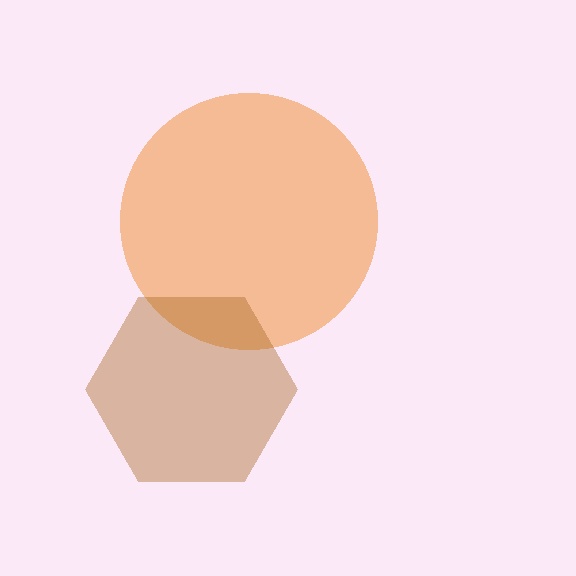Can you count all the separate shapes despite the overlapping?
Yes, there are 2 separate shapes.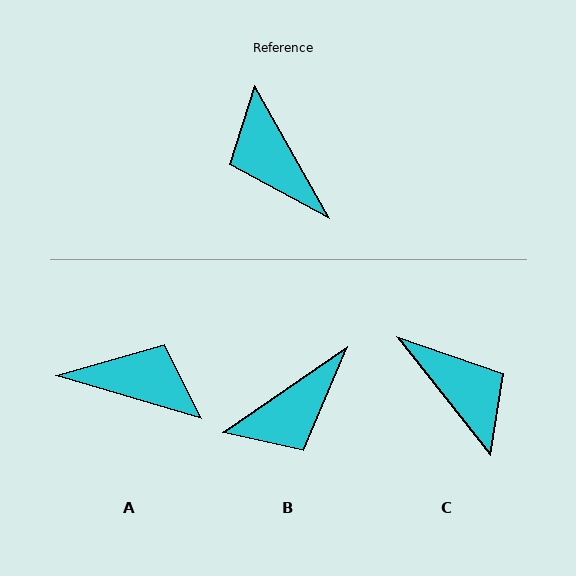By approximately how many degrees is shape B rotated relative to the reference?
Approximately 95 degrees counter-clockwise.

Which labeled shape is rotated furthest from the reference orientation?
C, about 171 degrees away.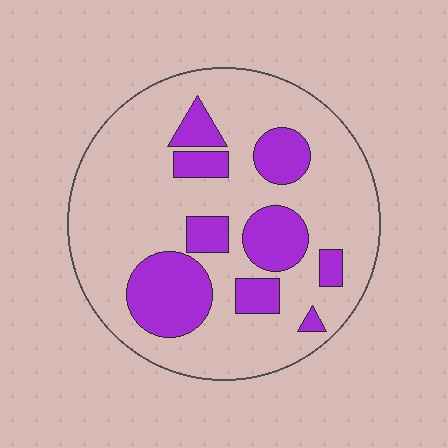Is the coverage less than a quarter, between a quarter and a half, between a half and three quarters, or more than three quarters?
Between a quarter and a half.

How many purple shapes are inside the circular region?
9.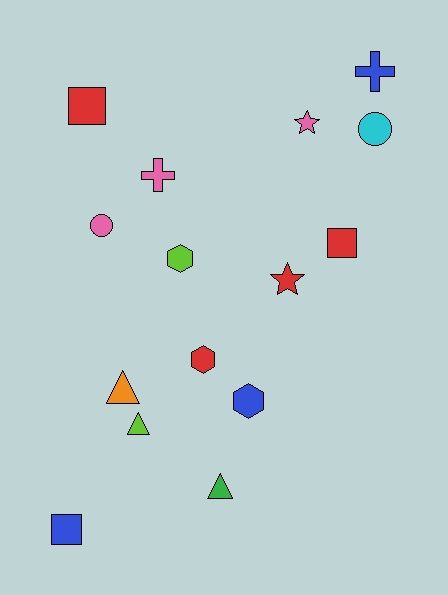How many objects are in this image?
There are 15 objects.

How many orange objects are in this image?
There is 1 orange object.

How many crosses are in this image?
There are 2 crosses.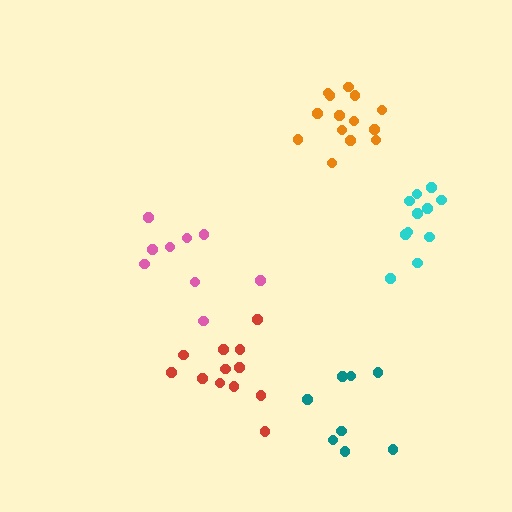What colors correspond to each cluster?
The clusters are colored: red, orange, teal, pink, cyan.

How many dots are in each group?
Group 1: 12 dots, Group 2: 14 dots, Group 3: 8 dots, Group 4: 9 dots, Group 5: 11 dots (54 total).